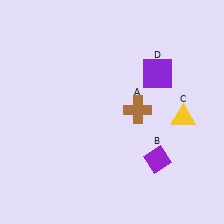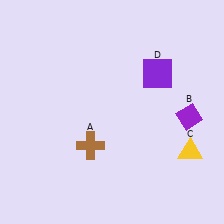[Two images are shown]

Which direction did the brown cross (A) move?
The brown cross (A) moved left.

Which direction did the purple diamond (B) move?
The purple diamond (B) moved up.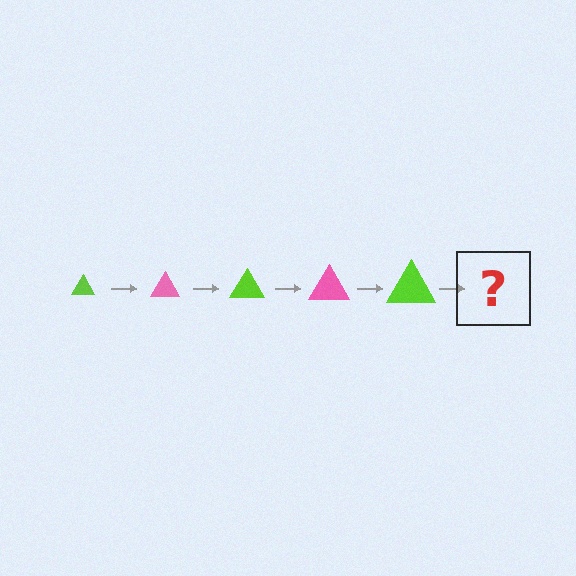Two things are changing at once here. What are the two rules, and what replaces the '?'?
The two rules are that the triangle grows larger each step and the color cycles through lime and pink. The '?' should be a pink triangle, larger than the previous one.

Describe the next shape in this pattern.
It should be a pink triangle, larger than the previous one.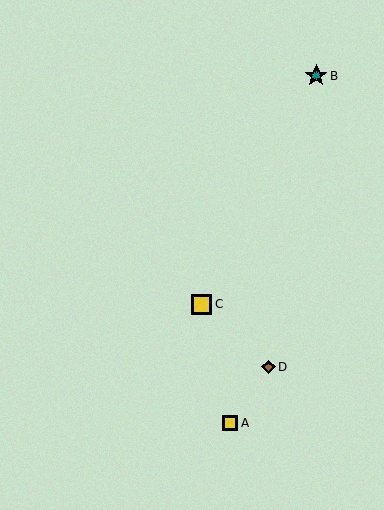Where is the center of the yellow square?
The center of the yellow square is at (230, 423).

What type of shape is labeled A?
Shape A is a yellow square.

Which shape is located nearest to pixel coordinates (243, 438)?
The yellow square (labeled A) at (230, 423) is nearest to that location.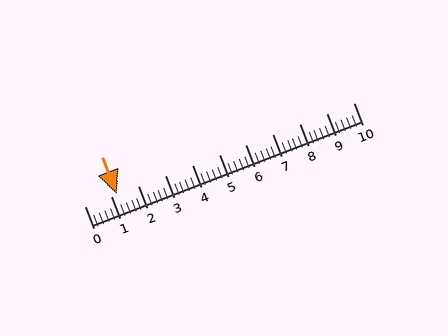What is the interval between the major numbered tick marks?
The major tick marks are spaced 1 units apart.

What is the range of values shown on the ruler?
The ruler shows values from 0 to 10.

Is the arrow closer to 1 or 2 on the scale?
The arrow is closer to 1.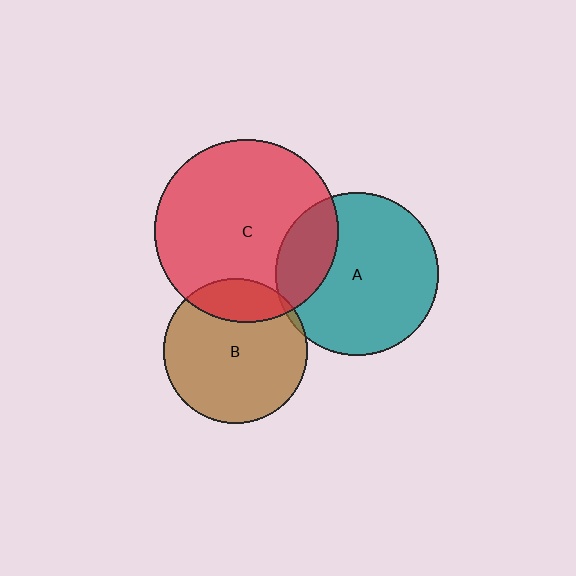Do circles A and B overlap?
Yes.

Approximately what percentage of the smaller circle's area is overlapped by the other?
Approximately 5%.